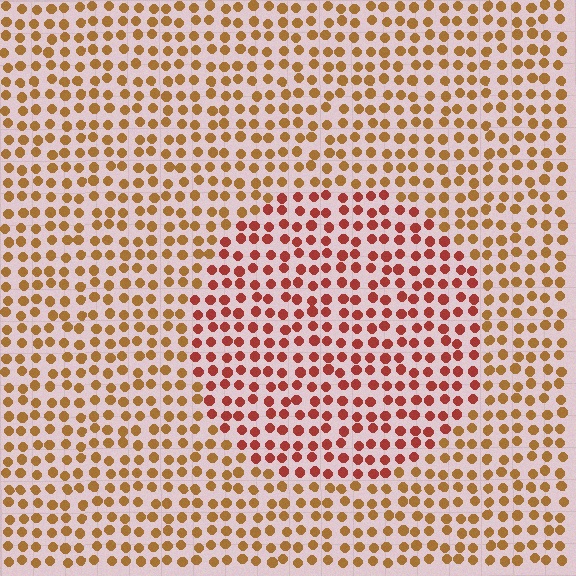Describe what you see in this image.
The image is filled with small brown elements in a uniform arrangement. A circle-shaped region is visible where the elements are tinted to a slightly different hue, forming a subtle color boundary.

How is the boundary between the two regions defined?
The boundary is defined purely by a slight shift in hue (about 31 degrees). Spacing, size, and orientation are identical on both sides.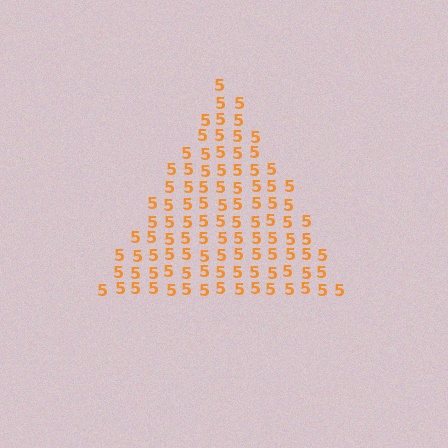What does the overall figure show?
The overall figure shows a triangle.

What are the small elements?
The small elements are digit 5's.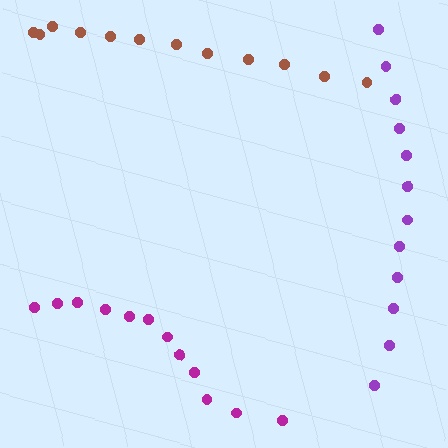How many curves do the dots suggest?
There are 3 distinct paths.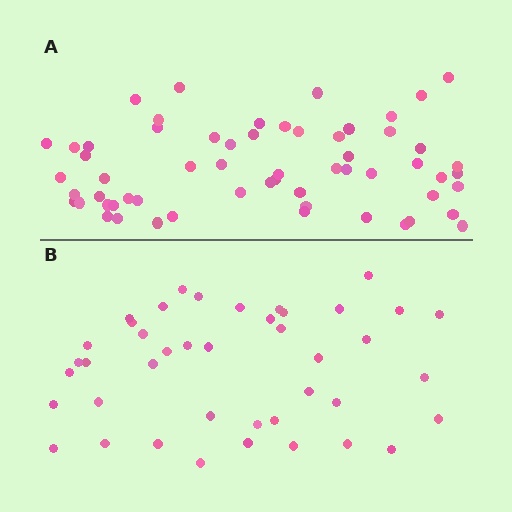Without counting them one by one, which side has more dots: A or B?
Region A (the top region) has more dots.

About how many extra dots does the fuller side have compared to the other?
Region A has approximately 20 more dots than region B.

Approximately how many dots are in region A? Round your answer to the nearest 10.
About 60 dots.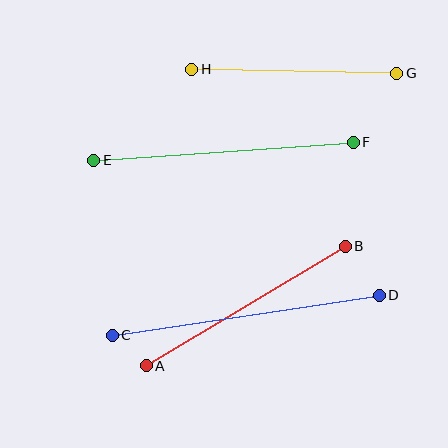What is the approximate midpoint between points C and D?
The midpoint is at approximately (246, 315) pixels.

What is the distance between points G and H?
The distance is approximately 205 pixels.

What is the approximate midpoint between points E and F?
The midpoint is at approximately (223, 151) pixels.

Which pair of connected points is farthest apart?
Points C and D are farthest apart.